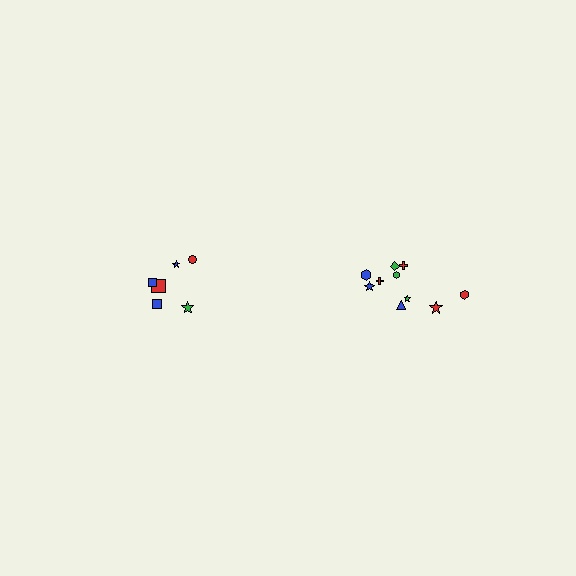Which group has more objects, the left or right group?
The right group.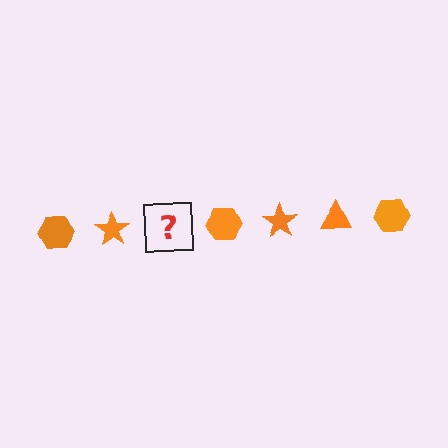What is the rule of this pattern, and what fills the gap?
The rule is that the pattern cycles through hexagon, star, triangle shapes in orange. The gap should be filled with an orange triangle.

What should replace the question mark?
The question mark should be replaced with an orange triangle.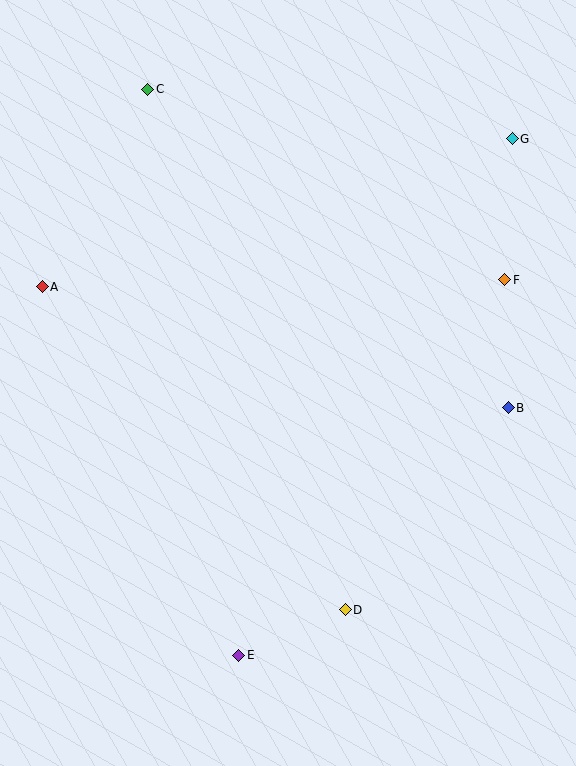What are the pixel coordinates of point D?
Point D is at (345, 610).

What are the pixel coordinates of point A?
Point A is at (42, 287).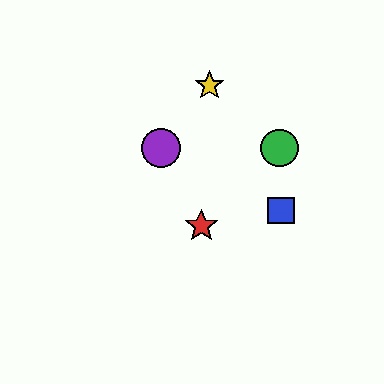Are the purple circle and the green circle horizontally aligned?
Yes, both are at y≈148.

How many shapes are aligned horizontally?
2 shapes (the green circle, the purple circle) are aligned horizontally.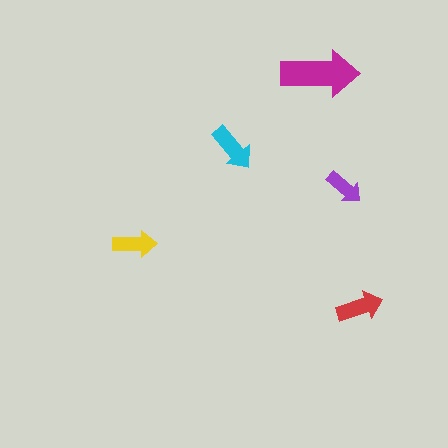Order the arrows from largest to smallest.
the magenta one, the cyan one, the red one, the yellow one, the purple one.